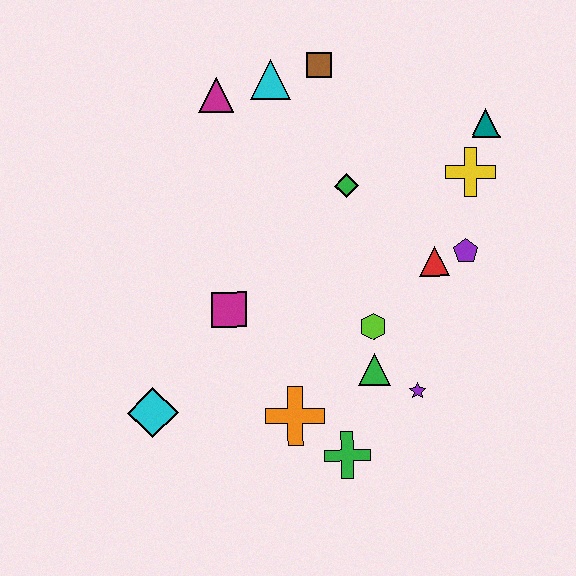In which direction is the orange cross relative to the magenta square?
The orange cross is below the magenta square.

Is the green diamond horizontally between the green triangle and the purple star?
No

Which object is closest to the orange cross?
The green cross is closest to the orange cross.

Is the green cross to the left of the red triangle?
Yes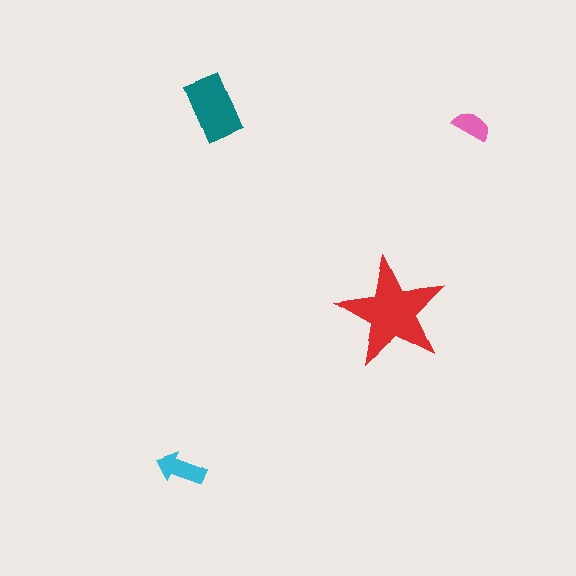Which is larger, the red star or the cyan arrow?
The red star.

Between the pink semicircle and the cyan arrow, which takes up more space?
The cyan arrow.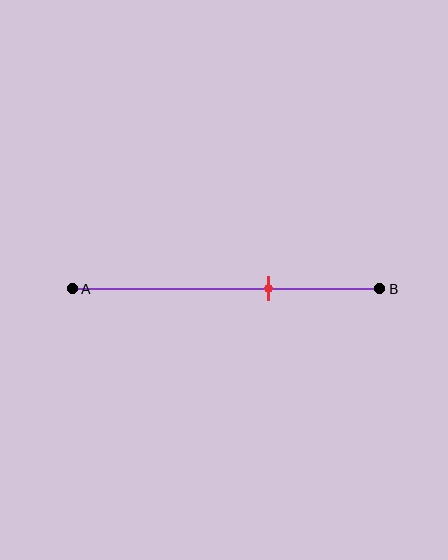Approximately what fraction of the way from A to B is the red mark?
The red mark is approximately 65% of the way from A to B.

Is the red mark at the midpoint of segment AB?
No, the mark is at about 65% from A, not at the 50% midpoint.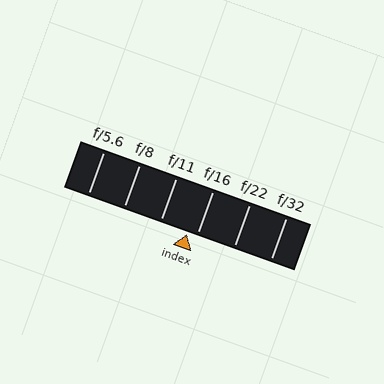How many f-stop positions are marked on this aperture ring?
There are 6 f-stop positions marked.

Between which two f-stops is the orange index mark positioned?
The index mark is between f/11 and f/16.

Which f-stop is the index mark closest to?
The index mark is closest to f/16.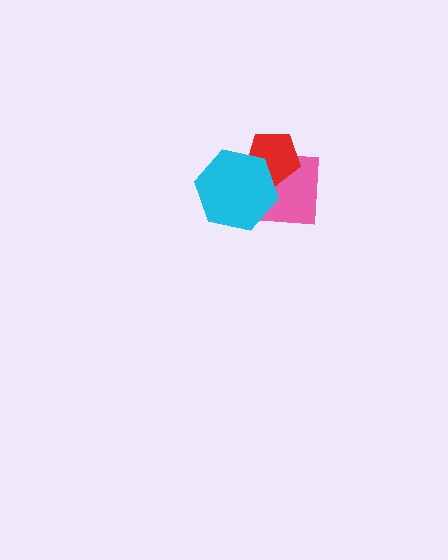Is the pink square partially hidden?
Yes, it is partially covered by another shape.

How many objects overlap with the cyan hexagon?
2 objects overlap with the cyan hexagon.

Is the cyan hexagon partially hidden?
No, no other shape covers it.